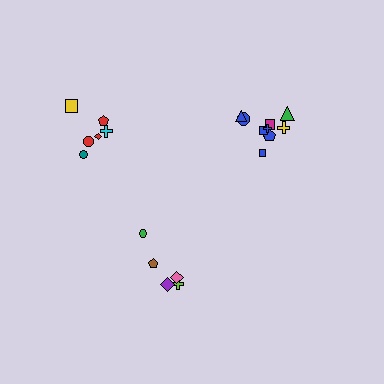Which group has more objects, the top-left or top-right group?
The top-right group.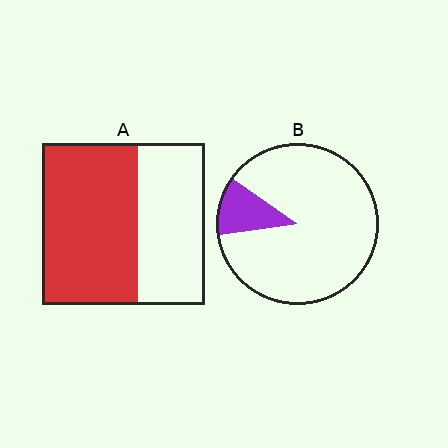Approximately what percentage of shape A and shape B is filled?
A is approximately 60% and B is approximately 10%.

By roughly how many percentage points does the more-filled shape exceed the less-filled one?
By roughly 45 percentage points (A over B).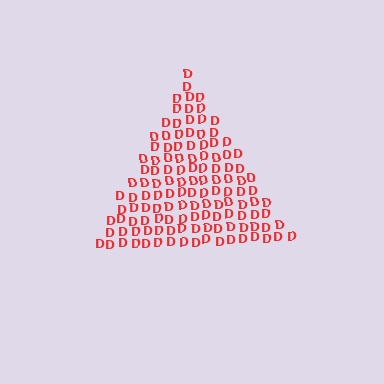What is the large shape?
The large shape is a triangle.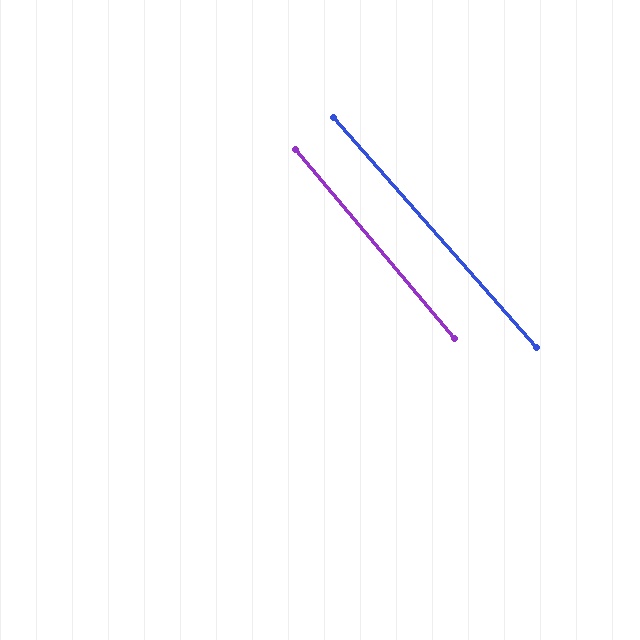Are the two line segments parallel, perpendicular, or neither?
Parallel — their directions differ by only 1.4°.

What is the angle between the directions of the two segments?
Approximately 1 degree.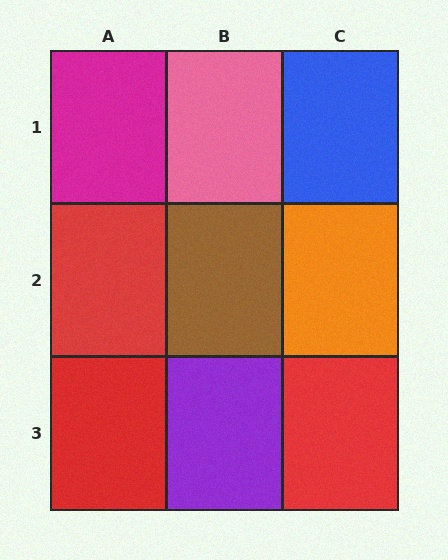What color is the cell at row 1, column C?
Blue.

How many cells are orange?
1 cell is orange.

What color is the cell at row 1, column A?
Magenta.